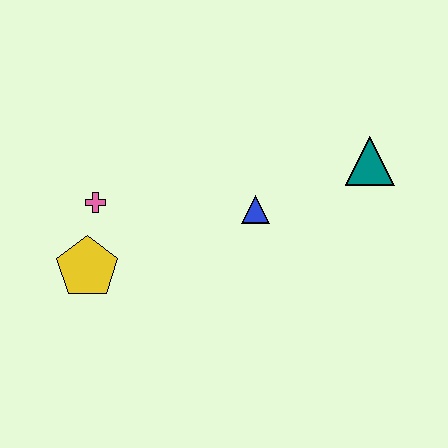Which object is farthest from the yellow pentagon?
The teal triangle is farthest from the yellow pentagon.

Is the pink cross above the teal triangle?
No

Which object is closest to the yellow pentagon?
The pink cross is closest to the yellow pentagon.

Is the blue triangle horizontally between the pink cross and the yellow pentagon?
No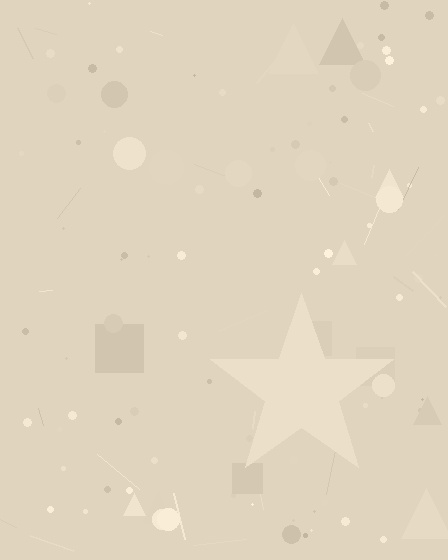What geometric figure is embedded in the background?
A star is embedded in the background.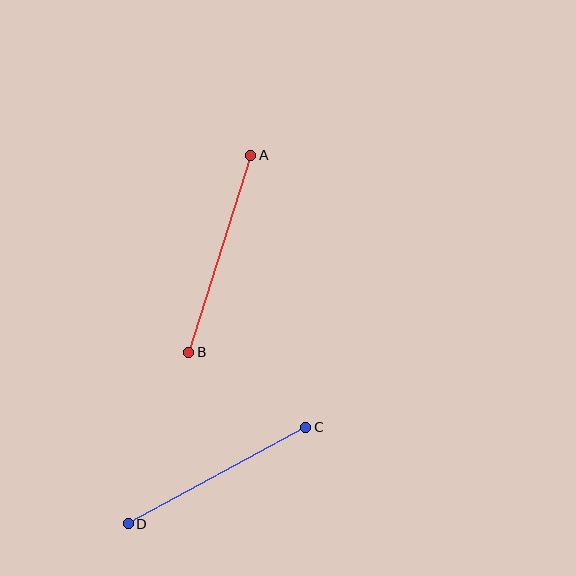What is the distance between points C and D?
The distance is approximately 202 pixels.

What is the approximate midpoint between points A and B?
The midpoint is at approximately (220, 254) pixels.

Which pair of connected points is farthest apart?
Points A and B are farthest apart.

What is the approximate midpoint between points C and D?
The midpoint is at approximately (217, 475) pixels.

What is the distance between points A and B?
The distance is approximately 207 pixels.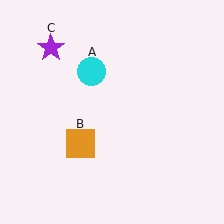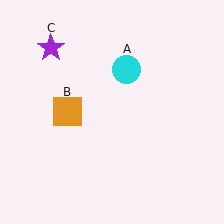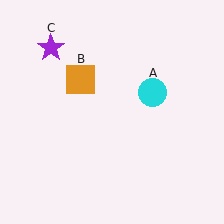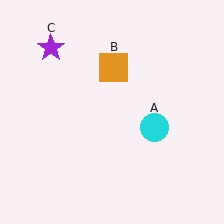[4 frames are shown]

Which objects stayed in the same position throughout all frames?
Purple star (object C) remained stationary.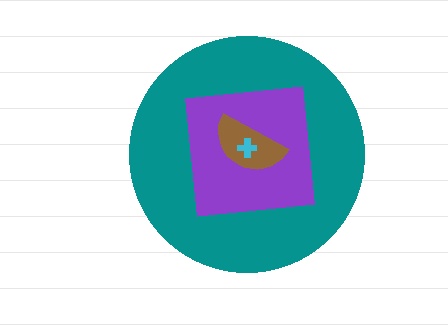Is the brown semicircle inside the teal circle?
Yes.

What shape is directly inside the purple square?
The brown semicircle.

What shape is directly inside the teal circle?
The purple square.